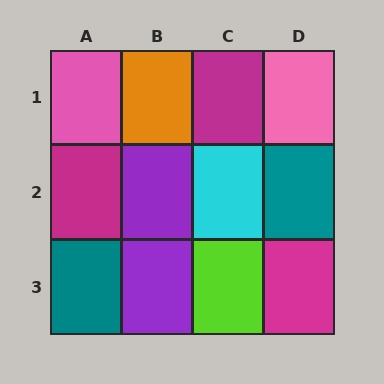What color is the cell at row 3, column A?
Teal.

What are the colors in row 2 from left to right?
Magenta, purple, cyan, teal.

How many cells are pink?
2 cells are pink.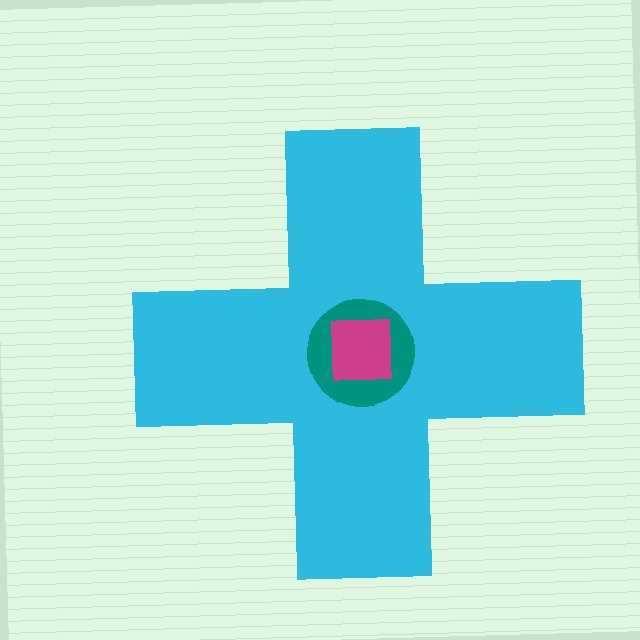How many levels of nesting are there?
3.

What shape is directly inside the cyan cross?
The teal circle.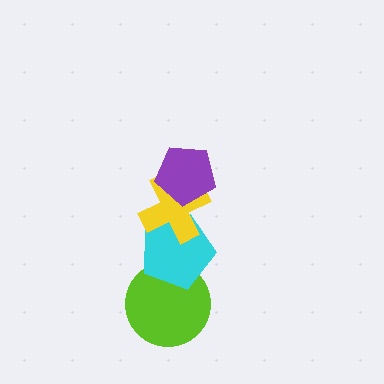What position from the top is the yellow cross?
The yellow cross is 2nd from the top.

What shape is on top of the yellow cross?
The purple pentagon is on top of the yellow cross.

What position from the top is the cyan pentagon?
The cyan pentagon is 3rd from the top.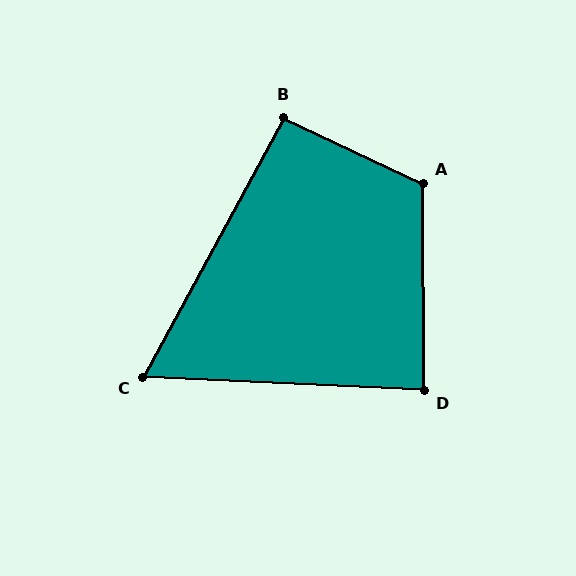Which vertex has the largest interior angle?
A, at approximately 116 degrees.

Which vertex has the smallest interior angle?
C, at approximately 64 degrees.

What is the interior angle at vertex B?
Approximately 93 degrees (approximately right).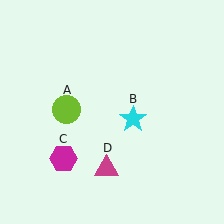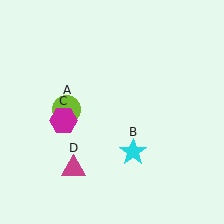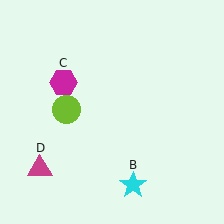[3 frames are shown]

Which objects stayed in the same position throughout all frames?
Lime circle (object A) remained stationary.